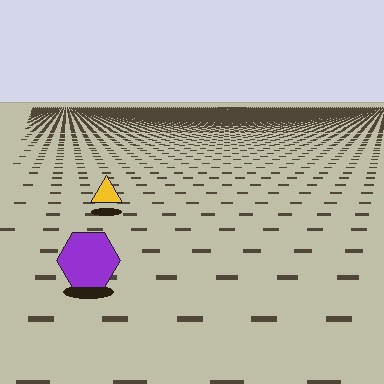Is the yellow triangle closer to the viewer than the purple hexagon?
No. The purple hexagon is closer — you can tell from the texture gradient: the ground texture is coarser near it.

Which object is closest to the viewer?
The purple hexagon is closest. The texture marks near it are larger and more spread out.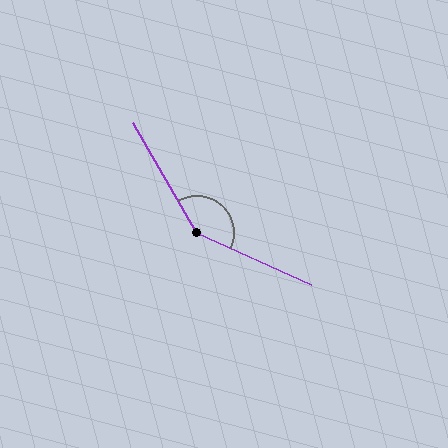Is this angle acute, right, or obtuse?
It is obtuse.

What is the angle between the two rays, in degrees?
Approximately 144 degrees.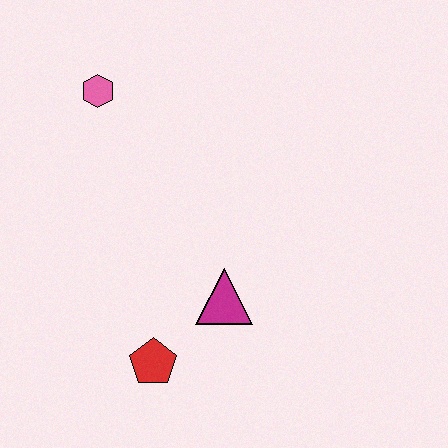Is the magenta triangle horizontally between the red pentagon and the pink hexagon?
No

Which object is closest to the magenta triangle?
The red pentagon is closest to the magenta triangle.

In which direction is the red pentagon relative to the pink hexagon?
The red pentagon is below the pink hexagon.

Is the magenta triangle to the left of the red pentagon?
No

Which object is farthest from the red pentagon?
The pink hexagon is farthest from the red pentagon.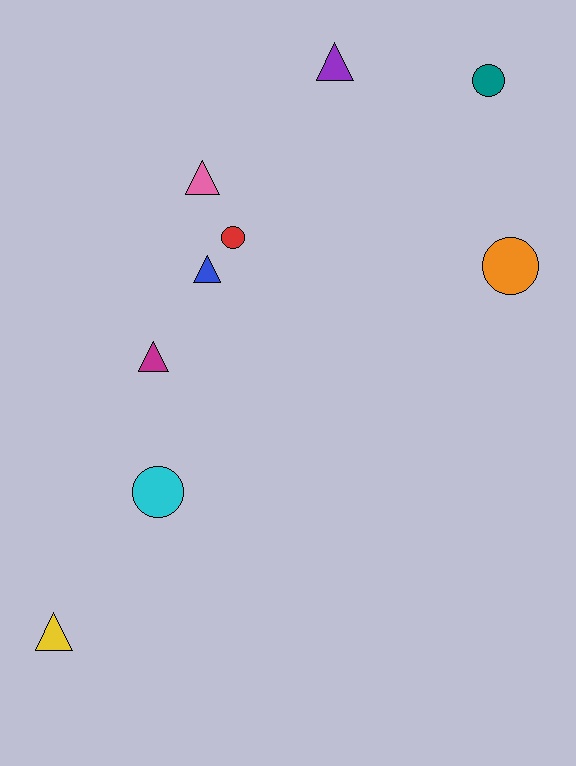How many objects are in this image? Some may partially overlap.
There are 9 objects.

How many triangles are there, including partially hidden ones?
There are 5 triangles.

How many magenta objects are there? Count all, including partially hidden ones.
There is 1 magenta object.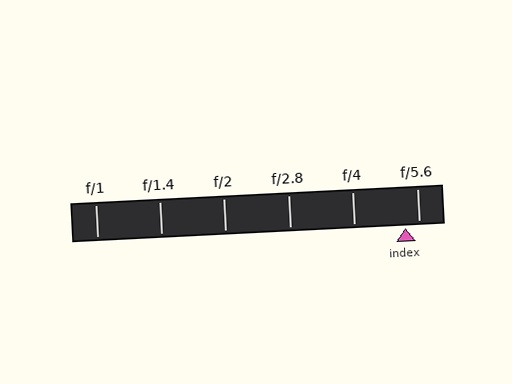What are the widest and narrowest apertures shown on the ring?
The widest aperture shown is f/1 and the narrowest is f/5.6.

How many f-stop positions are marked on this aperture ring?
There are 6 f-stop positions marked.